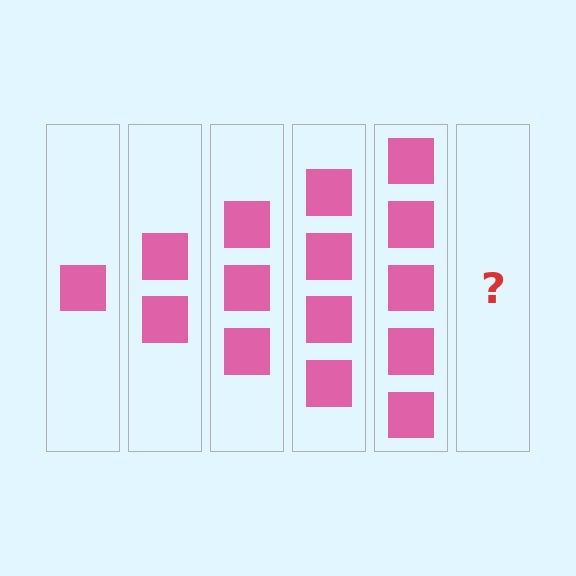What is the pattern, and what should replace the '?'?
The pattern is that each step adds one more square. The '?' should be 6 squares.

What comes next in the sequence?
The next element should be 6 squares.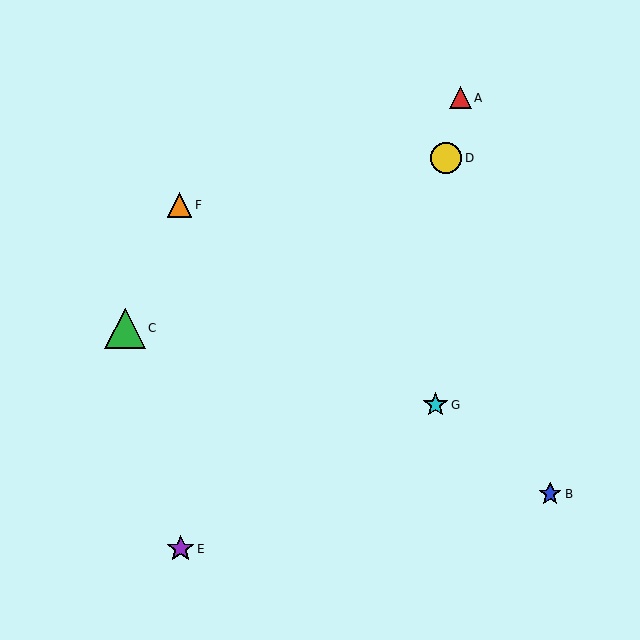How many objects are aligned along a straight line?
3 objects (B, F, G) are aligned along a straight line.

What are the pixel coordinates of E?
Object E is at (181, 549).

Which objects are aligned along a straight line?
Objects B, F, G are aligned along a straight line.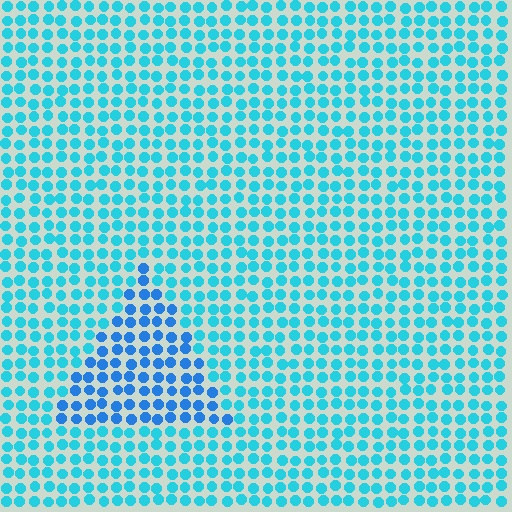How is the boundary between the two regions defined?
The boundary is defined purely by a slight shift in hue (about 26 degrees). Spacing, size, and orientation are identical on both sides.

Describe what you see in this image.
The image is filled with small cyan elements in a uniform arrangement. A triangle-shaped region is visible where the elements are tinted to a slightly different hue, forming a subtle color boundary.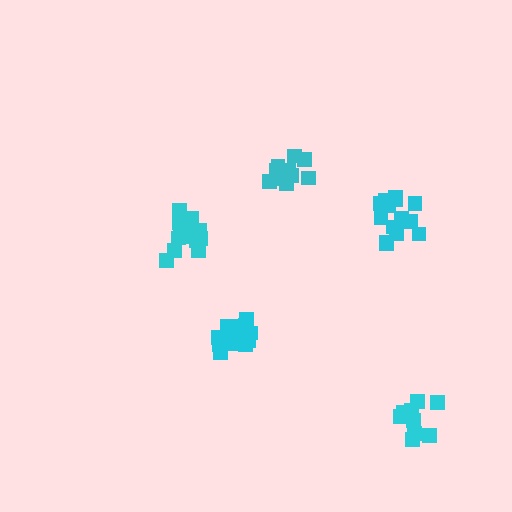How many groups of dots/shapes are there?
There are 5 groups.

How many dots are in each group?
Group 1: 15 dots, Group 2: 15 dots, Group 3: 14 dots, Group 4: 14 dots, Group 5: 9 dots (67 total).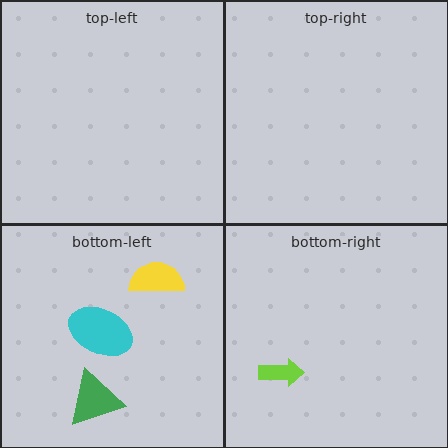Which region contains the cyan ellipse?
The bottom-left region.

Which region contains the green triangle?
The bottom-left region.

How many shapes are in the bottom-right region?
1.